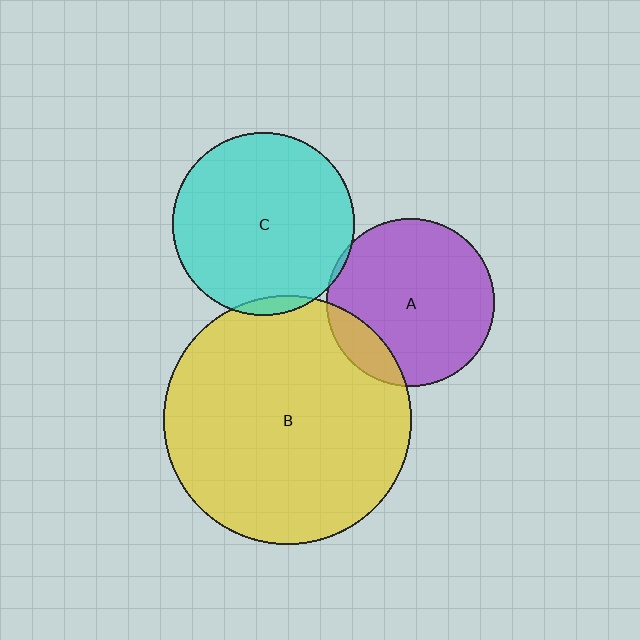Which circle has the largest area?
Circle B (yellow).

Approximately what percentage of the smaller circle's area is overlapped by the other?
Approximately 15%.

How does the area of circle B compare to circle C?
Approximately 1.9 times.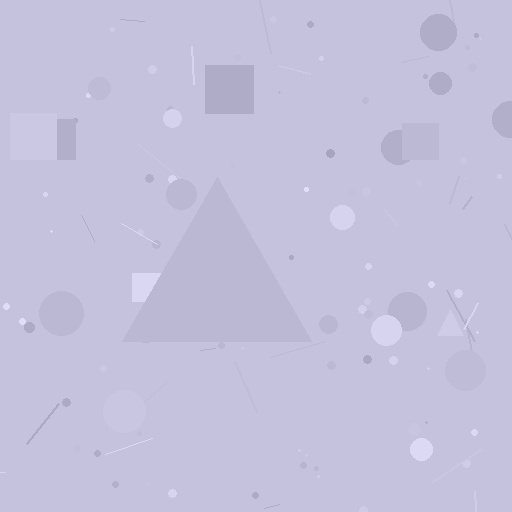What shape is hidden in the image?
A triangle is hidden in the image.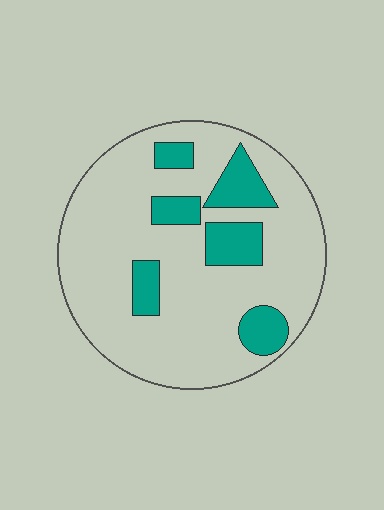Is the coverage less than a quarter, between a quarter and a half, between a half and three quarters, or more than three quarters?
Less than a quarter.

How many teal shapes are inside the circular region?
6.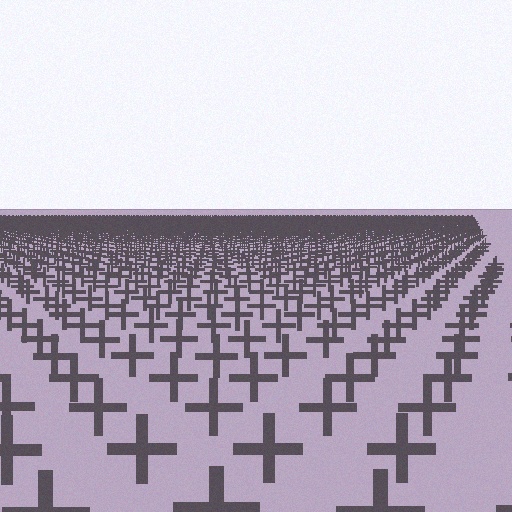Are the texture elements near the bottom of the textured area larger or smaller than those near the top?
Larger. Near the bottom, elements are closer to the viewer and appear at a bigger on-screen size.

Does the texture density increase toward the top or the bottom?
Density increases toward the top.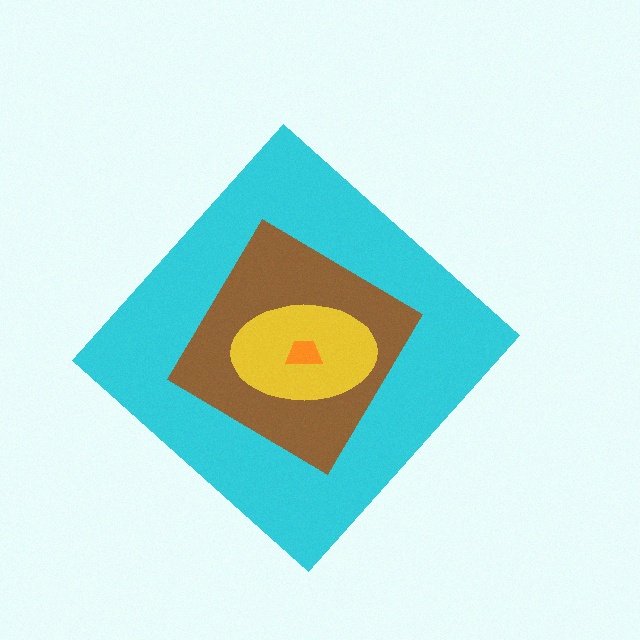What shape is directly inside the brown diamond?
The yellow ellipse.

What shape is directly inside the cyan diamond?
The brown diamond.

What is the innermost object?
The orange trapezoid.